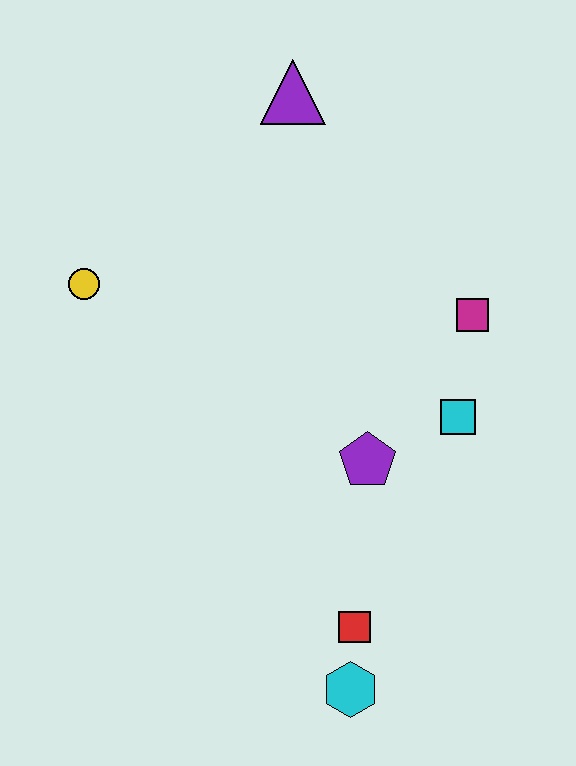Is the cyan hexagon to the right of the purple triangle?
Yes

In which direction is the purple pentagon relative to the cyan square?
The purple pentagon is to the left of the cyan square.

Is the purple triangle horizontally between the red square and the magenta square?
No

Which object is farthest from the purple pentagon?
The purple triangle is farthest from the purple pentagon.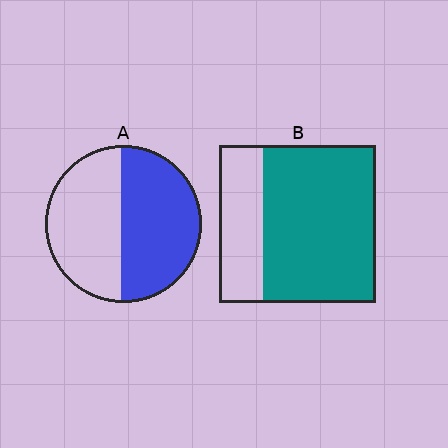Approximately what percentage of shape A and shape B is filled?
A is approximately 50% and B is approximately 70%.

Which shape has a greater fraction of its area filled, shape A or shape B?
Shape B.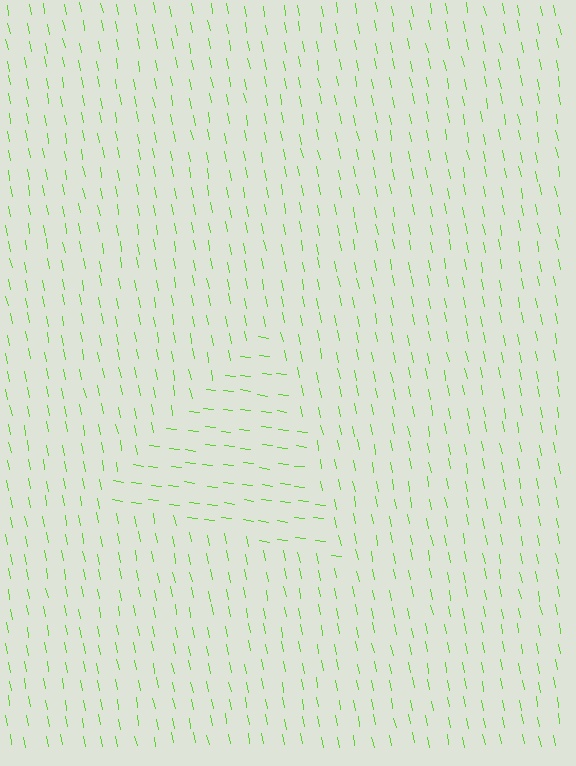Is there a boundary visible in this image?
Yes, there is a texture boundary formed by a change in line orientation.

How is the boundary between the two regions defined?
The boundary is defined purely by a change in line orientation (approximately 72 degrees difference). All lines are the same color and thickness.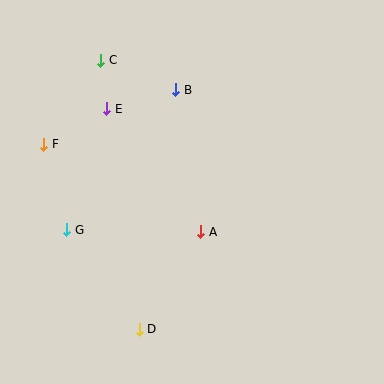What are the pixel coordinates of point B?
Point B is at (176, 90).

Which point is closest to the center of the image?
Point A at (201, 232) is closest to the center.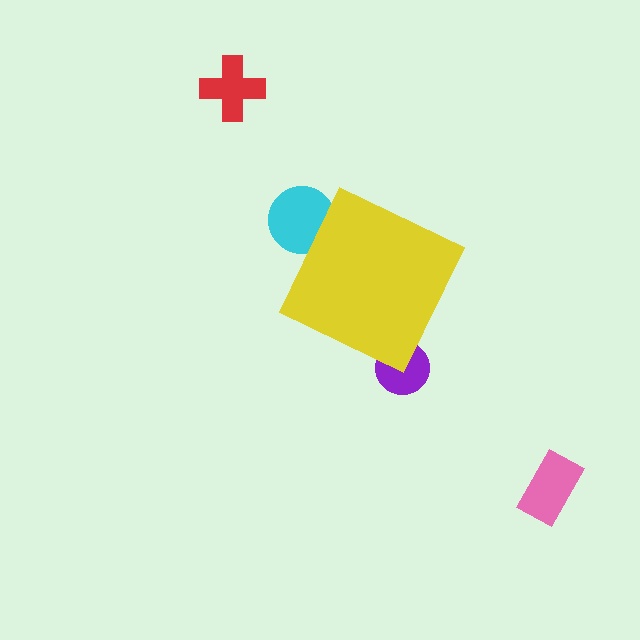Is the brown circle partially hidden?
Yes, the brown circle is partially hidden behind the yellow diamond.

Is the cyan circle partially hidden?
Yes, the cyan circle is partially hidden behind the yellow diamond.